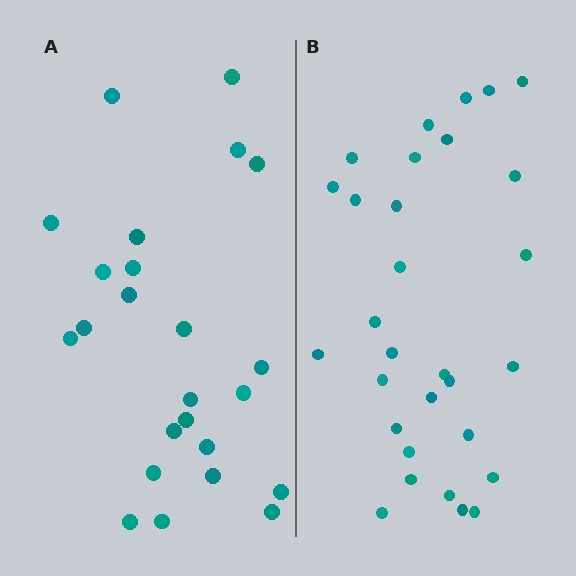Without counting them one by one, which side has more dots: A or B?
Region B (the right region) has more dots.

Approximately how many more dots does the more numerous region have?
Region B has about 6 more dots than region A.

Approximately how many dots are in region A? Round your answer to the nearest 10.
About 20 dots. (The exact count is 24, which rounds to 20.)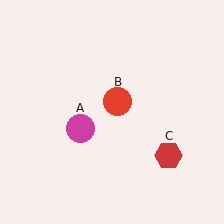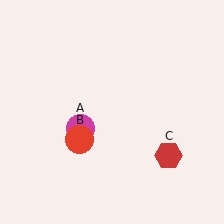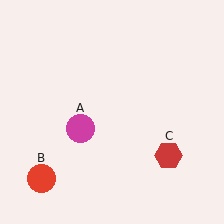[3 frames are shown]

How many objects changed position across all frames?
1 object changed position: red circle (object B).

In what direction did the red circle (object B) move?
The red circle (object B) moved down and to the left.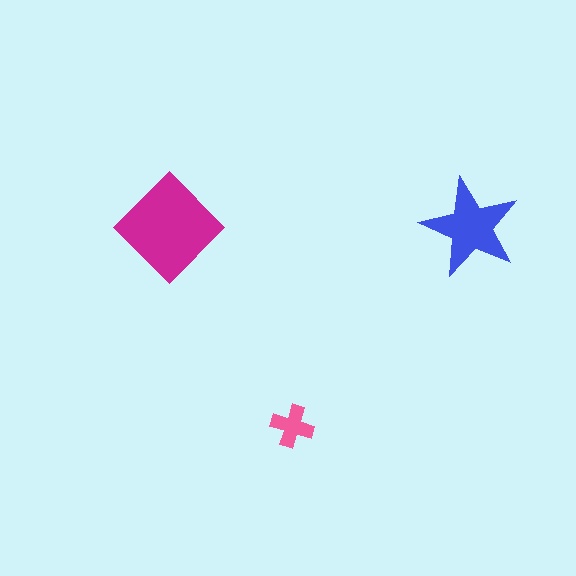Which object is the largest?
The magenta diamond.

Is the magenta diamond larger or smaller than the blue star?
Larger.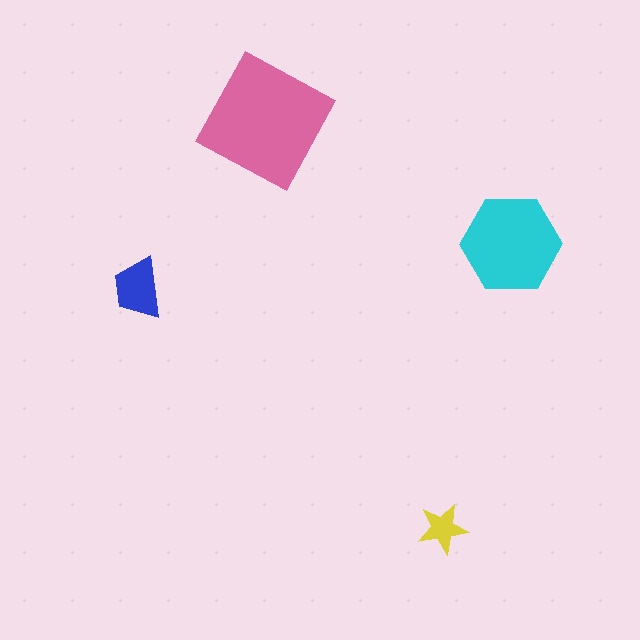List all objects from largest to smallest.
The pink square, the cyan hexagon, the blue trapezoid, the yellow star.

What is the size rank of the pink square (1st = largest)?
1st.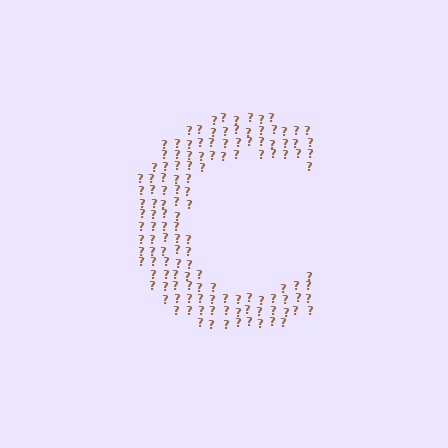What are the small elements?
The small elements are question marks.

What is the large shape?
The large shape is the letter C.